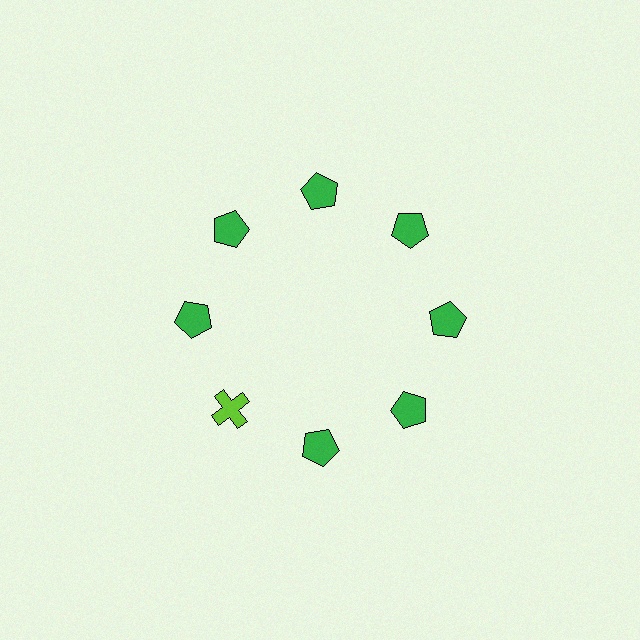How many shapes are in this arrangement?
There are 8 shapes arranged in a ring pattern.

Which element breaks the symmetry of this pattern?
The lime cross at roughly the 8 o'clock position breaks the symmetry. All other shapes are green pentagons.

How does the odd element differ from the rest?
It differs in both color (lime instead of green) and shape (cross instead of pentagon).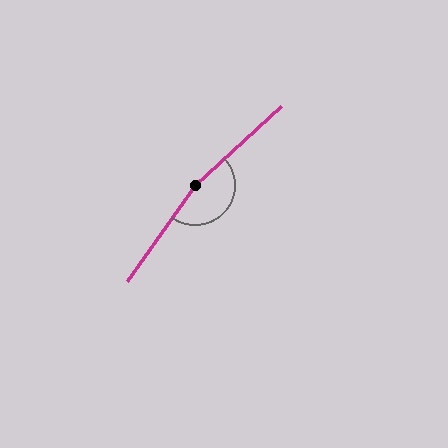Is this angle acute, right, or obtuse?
It is obtuse.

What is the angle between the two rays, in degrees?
Approximately 167 degrees.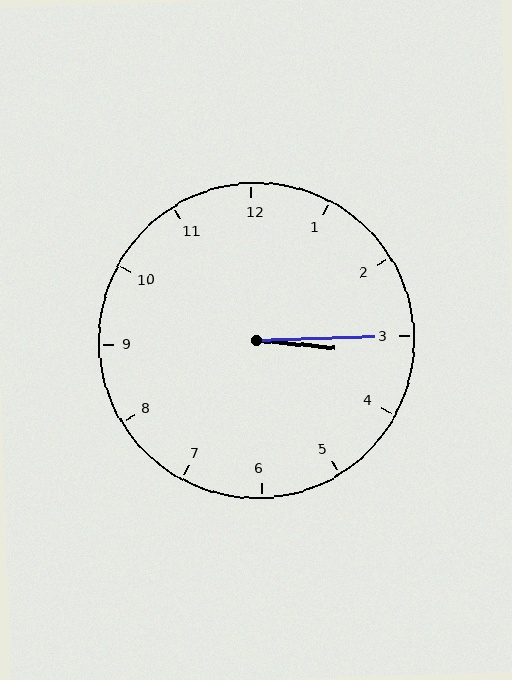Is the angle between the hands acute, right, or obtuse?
It is acute.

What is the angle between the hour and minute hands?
Approximately 8 degrees.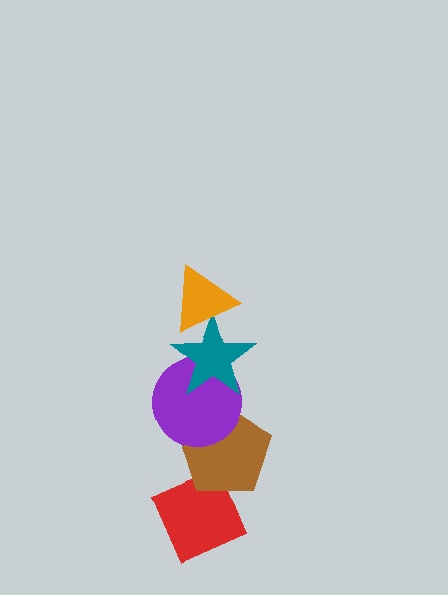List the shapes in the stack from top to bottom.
From top to bottom: the orange triangle, the teal star, the purple circle, the brown pentagon, the red diamond.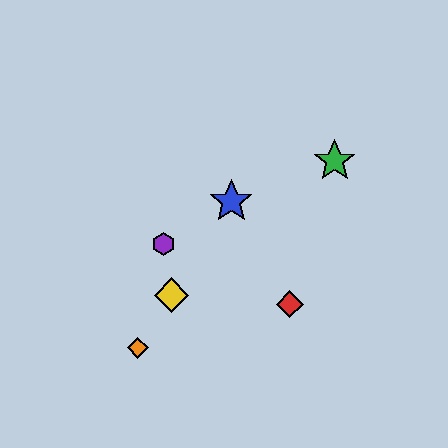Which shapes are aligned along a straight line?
The blue star, the yellow diamond, the orange diamond are aligned along a straight line.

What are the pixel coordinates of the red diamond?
The red diamond is at (290, 304).